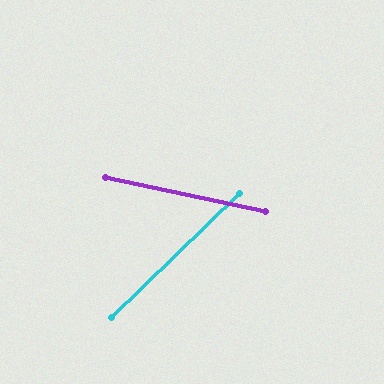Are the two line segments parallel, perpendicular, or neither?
Neither parallel nor perpendicular — they differ by about 56°.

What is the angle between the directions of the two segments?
Approximately 56 degrees.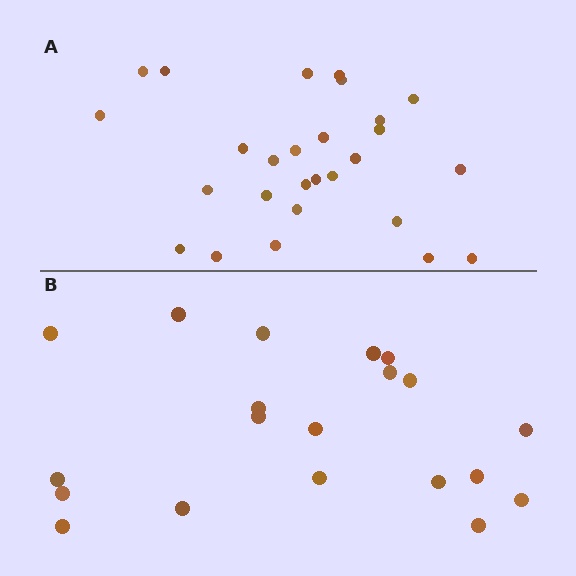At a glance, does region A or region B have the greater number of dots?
Region A (the top region) has more dots.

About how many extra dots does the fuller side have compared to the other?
Region A has roughly 8 or so more dots than region B.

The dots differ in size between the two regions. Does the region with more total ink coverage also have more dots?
No. Region B has more total ink coverage because its dots are larger, but region A actually contains more individual dots. Total area can be misleading — the number of items is what matters here.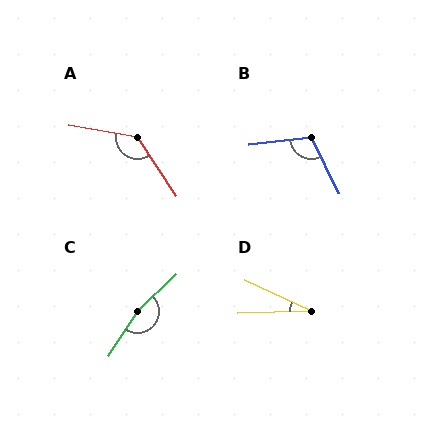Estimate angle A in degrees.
Approximately 133 degrees.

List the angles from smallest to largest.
D (26°), B (109°), A (133°), C (166°).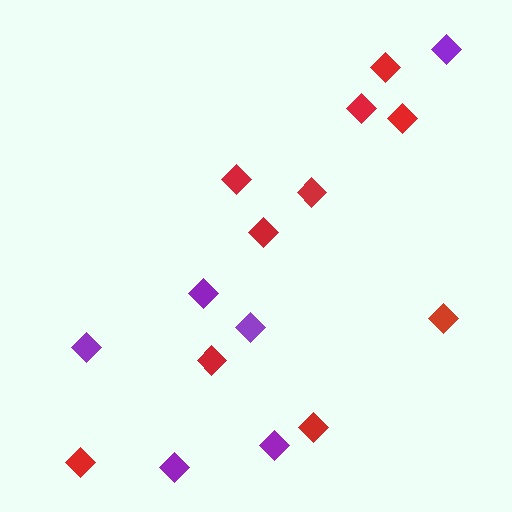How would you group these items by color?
There are 2 groups: one group of red diamonds (10) and one group of purple diamonds (6).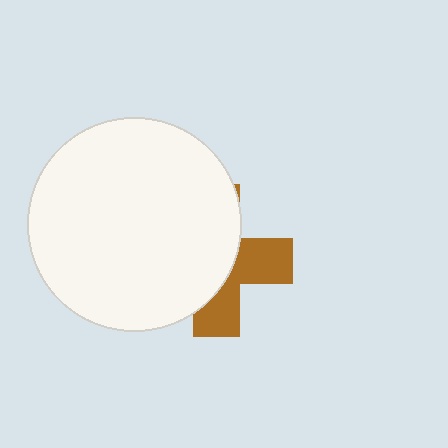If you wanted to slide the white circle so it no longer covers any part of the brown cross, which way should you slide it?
Slide it left — that is the most direct way to separate the two shapes.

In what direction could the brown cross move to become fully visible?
The brown cross could move right. That would shift it out from behind the white circle entirely.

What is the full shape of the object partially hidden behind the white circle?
The partially hidden object is a brown cross.